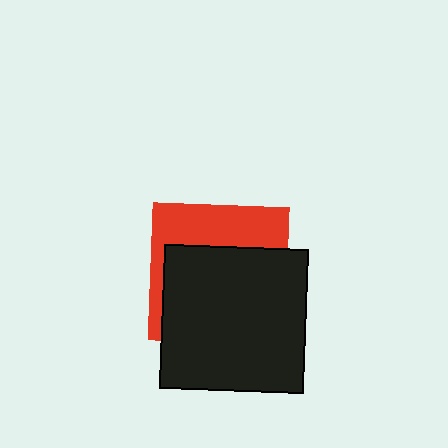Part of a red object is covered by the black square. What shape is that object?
It is a square.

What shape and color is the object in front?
The object in front is a black square.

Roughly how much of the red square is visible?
A small part of it is visible (roughly 36%).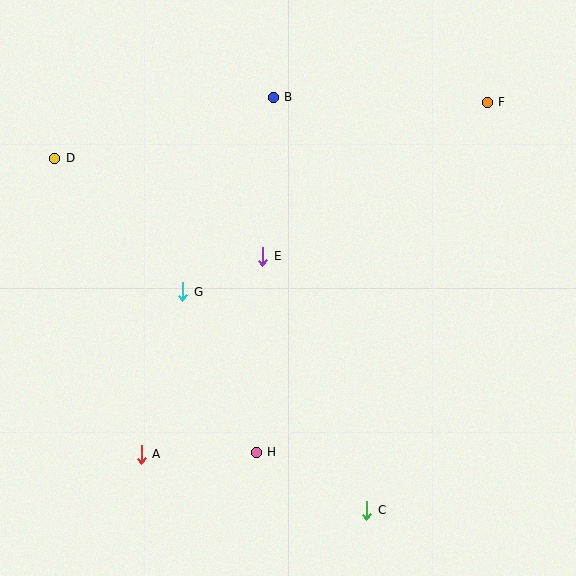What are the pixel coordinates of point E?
Point E is at (263, 256).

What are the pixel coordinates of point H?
Point H is at (256, 452).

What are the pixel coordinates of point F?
Point F is at (487, 102).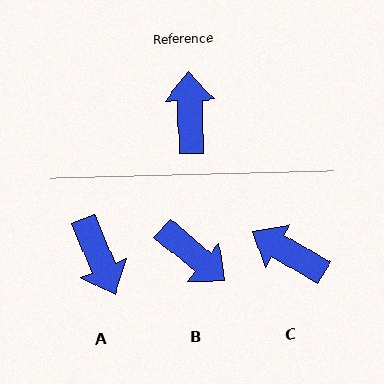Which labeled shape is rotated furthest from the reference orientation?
A, about 159 degrees away.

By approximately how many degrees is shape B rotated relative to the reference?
Approximately 132 degrees clockwise.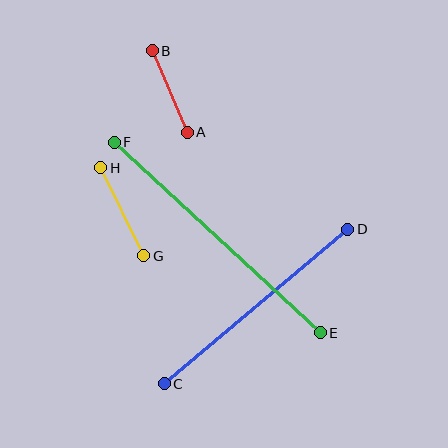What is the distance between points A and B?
The distance is approximately 88 pixels.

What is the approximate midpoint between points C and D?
The midpoint is at approximately (256, 307) pixels.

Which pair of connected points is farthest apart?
Points E and F are farthest apart.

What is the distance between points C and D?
The distance is approximately 240 pixels.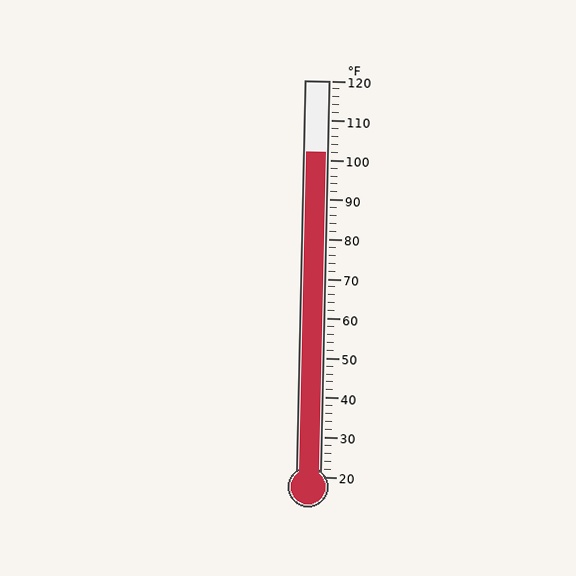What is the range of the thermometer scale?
The thermometer scale ranges from 20°F to 120°F.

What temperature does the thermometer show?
The thermometer shows approximately 102°F.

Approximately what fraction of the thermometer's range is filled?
The thermometer is filled to approximately 80% of its range.